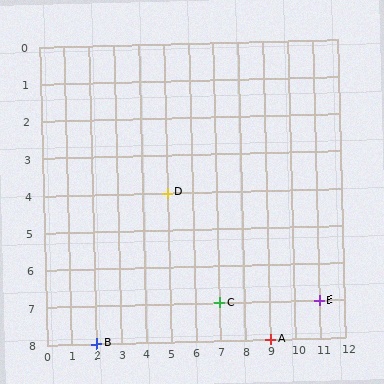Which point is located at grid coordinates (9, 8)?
Point A is at (9, 8).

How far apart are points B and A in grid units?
Points B and A are 7 columns apart.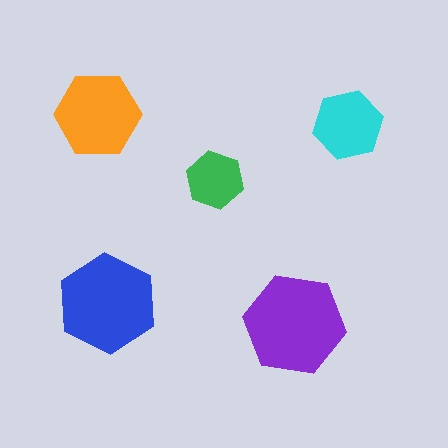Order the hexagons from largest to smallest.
the purple one, the blue one, the orange one, the cyan one, the green one.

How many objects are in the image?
There are 5 objects in the image.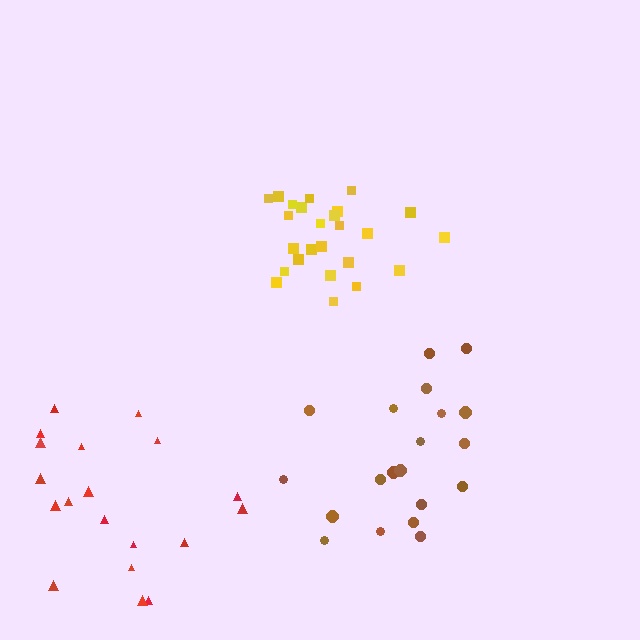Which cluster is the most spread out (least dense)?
Red.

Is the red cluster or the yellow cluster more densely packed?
Yellow.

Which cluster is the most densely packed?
Yellow.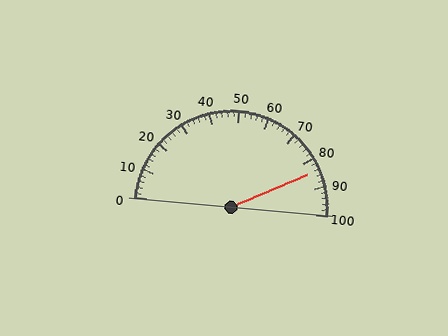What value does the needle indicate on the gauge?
The needle indicates approximately 84.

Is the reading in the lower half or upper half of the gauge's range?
The reading is in the upper half of the range (0 to 100).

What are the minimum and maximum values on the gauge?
The gauge ranges from 0 to 100.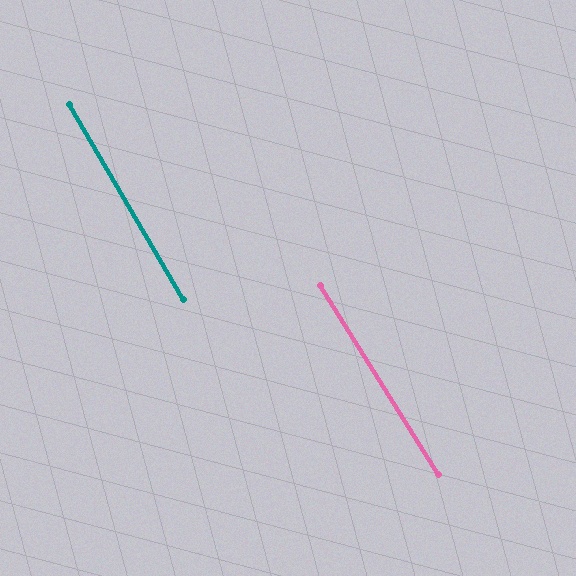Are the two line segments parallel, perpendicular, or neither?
Parallel — their directions differ by only 1.6°.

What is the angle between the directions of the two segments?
Approximately 2 degrees.